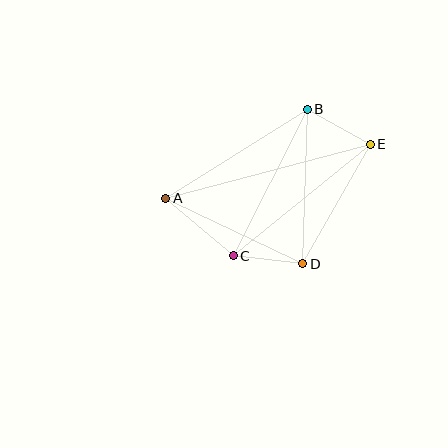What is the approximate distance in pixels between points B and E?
The distance between B and E is approximately 72 pixels.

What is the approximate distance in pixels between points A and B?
The distance between A and B is approximately 167 pixels.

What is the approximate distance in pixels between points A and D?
The distance between A and D is approximately 152 pixels.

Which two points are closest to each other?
Points C and D are closest to each other.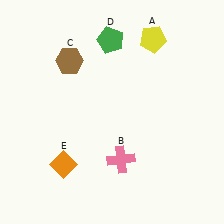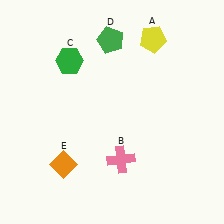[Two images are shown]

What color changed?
The hexagon (C) changed from brown in Image 1 to green in Image 2.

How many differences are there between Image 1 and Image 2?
There is 1 difference between the two images.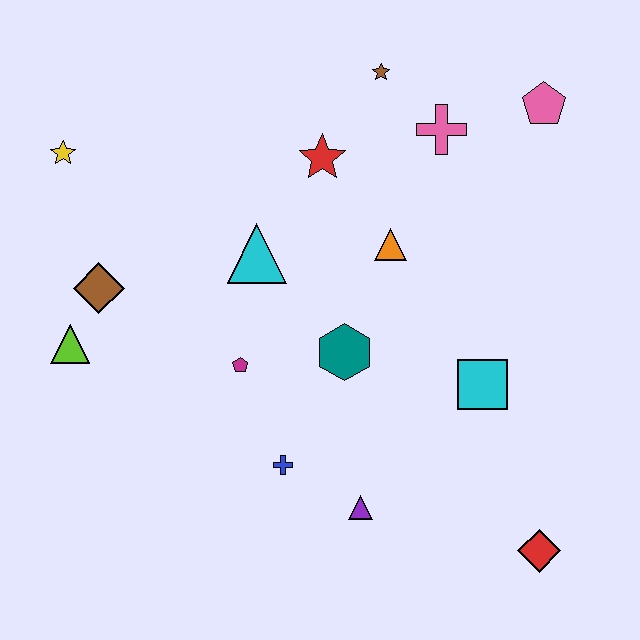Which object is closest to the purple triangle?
The blue cross is closest to the purple triangle.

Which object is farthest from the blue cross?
The pink pentagon is farthest from the blue cross.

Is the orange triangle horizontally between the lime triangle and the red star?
No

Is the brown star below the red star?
No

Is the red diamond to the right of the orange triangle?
Yes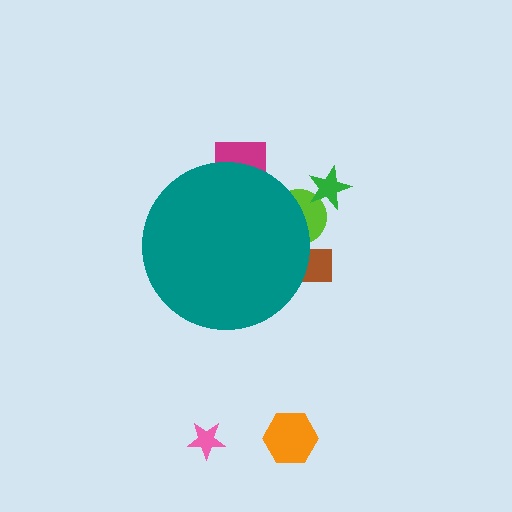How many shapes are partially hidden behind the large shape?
3 shapes are partially hidden.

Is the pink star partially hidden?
No, the pink star is fully visible.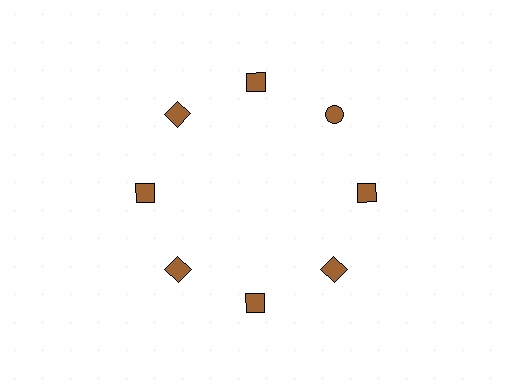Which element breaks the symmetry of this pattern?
The brown circle at roughly the 2 o'clock position breaks the symmetry. All other shapes are brown squares.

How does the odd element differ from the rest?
It has a different shape: circle instead of square.